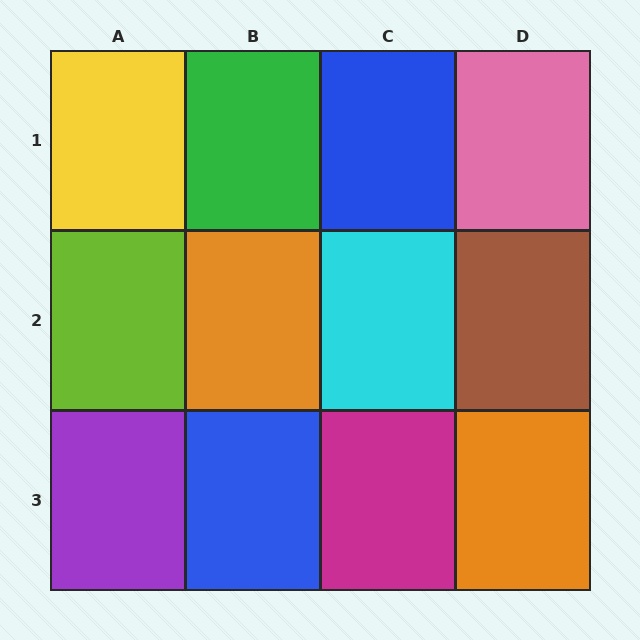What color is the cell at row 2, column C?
Cyan.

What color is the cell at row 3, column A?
Purple.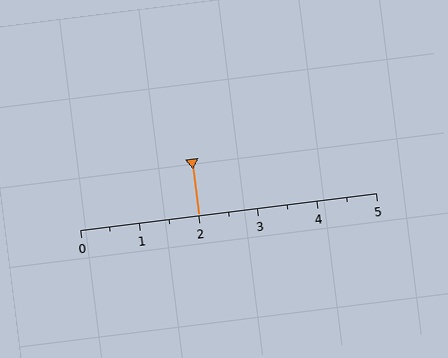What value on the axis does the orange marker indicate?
The marker indicates approximately 2.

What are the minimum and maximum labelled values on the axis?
The axis runs from 0 to 5.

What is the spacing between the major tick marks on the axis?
The major ticks are spaced 1 apart.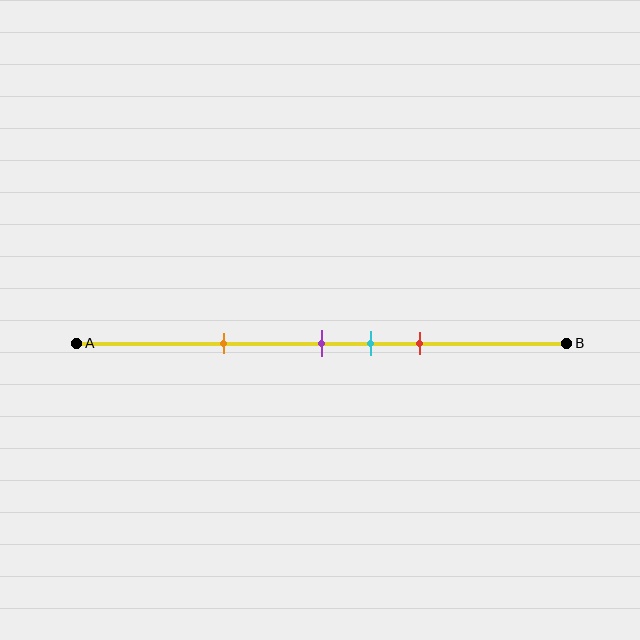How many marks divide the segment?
There are 4 marks dividing the segment.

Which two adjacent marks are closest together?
The purple and cyan marks are the closest adjacent pair.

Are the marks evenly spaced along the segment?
No, the marks are not evenly spaced.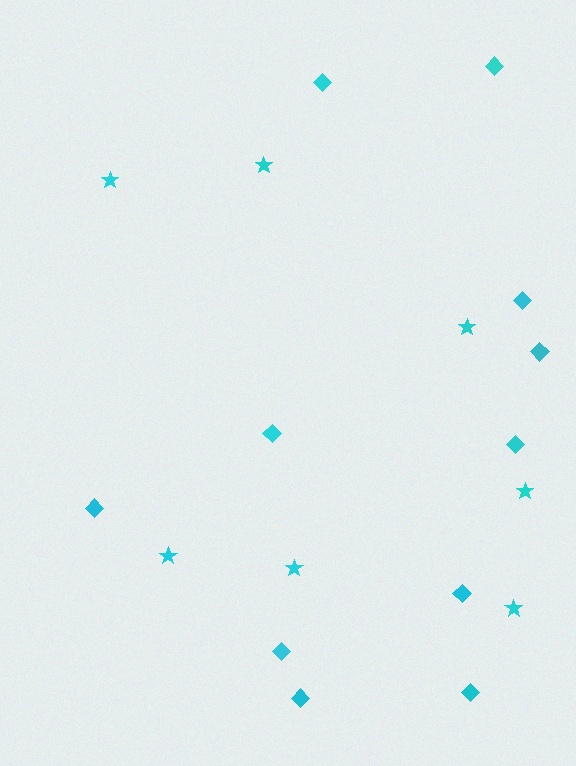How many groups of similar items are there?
There are 2 groups: one group of stars (7) and one group of diamonds (11).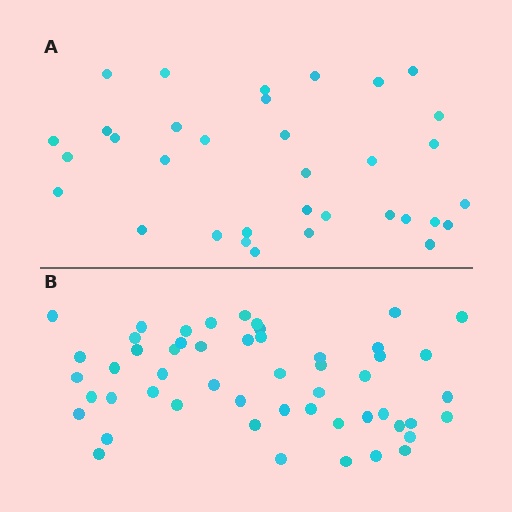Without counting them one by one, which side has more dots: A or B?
Region B (the bottom region) has more dots.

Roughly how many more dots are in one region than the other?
Region B has approximately 20 more dots than region A.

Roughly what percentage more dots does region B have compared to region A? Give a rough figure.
About 55% more.